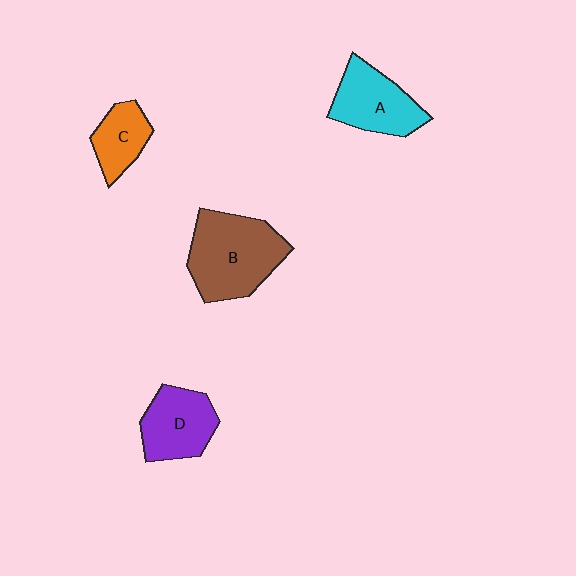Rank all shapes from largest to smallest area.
From largest to smallest: B (brown), A (cyan), D (purple), C (orange).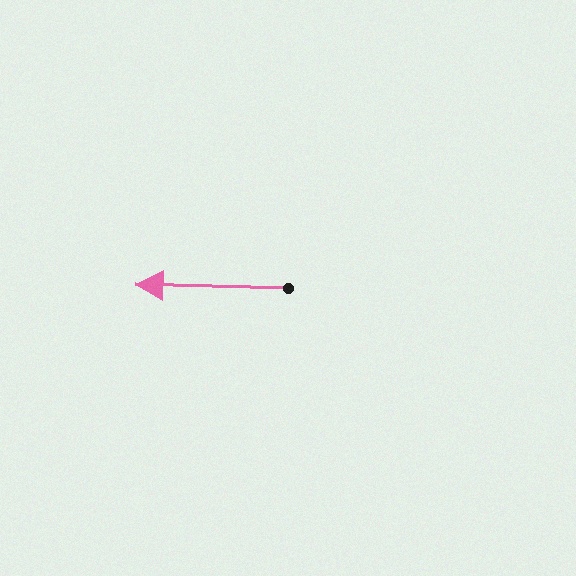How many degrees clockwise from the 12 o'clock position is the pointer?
Approximately 271 degrees.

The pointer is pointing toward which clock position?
Roughly 9 o'clock.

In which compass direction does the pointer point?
West.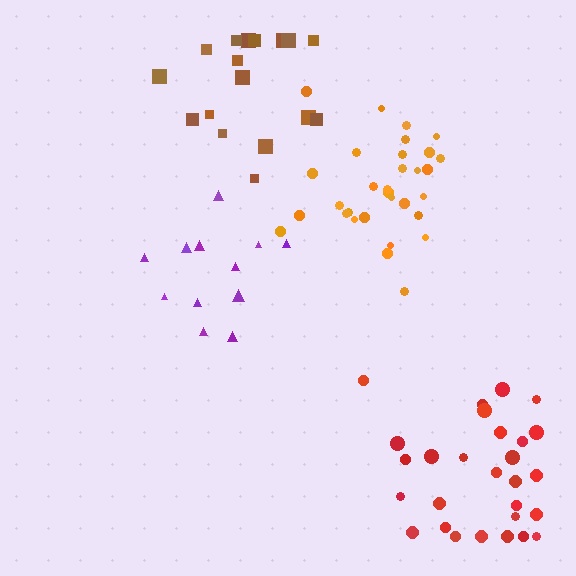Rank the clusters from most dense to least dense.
orange, red, purple, brown.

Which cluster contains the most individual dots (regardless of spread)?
Orange (31).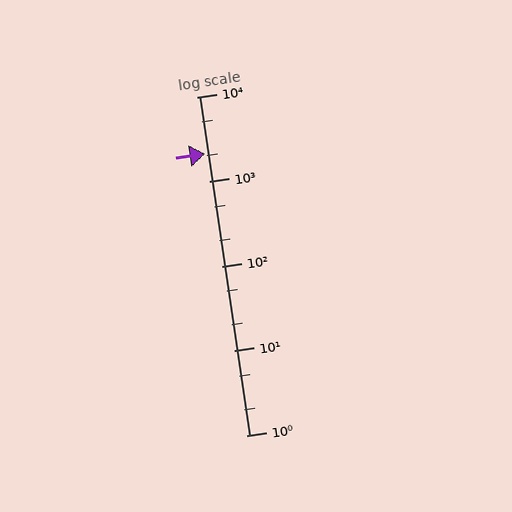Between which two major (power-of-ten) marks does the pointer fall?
The pointer is between 1000 and 10000.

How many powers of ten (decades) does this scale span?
The scale spans 4 decades, from 1 to 10000.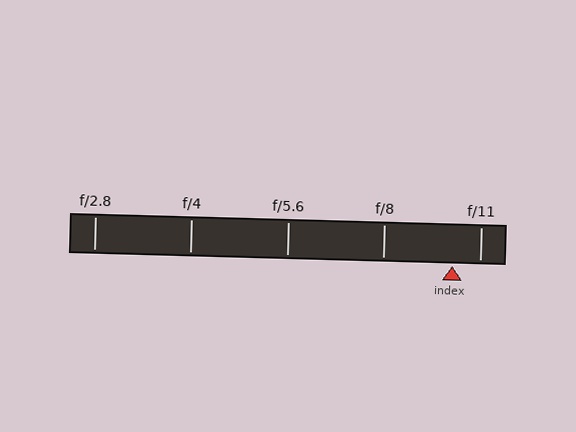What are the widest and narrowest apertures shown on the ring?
The widest aperture shown is f/2.8 and the narrowest is f/11.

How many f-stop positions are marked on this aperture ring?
There are 5 f-stop positions marked.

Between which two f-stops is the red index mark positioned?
The index mark is between f/8 and f/11.